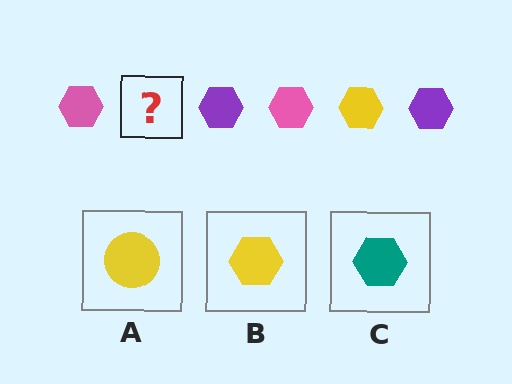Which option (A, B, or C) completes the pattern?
B.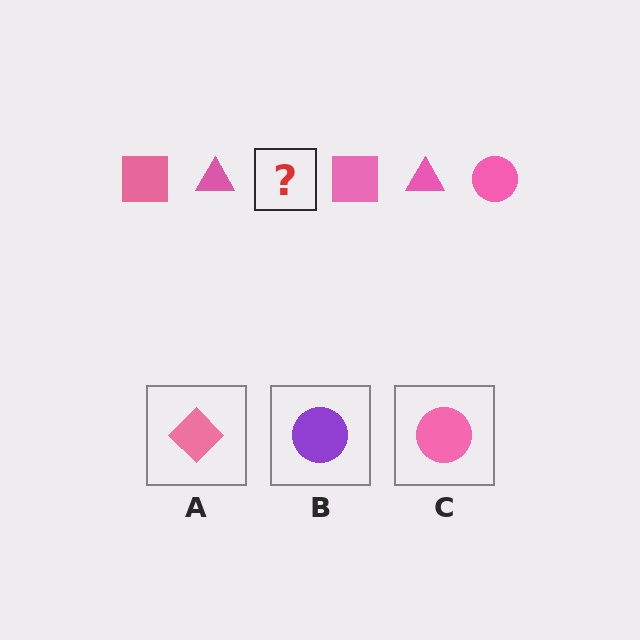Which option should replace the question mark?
Option C.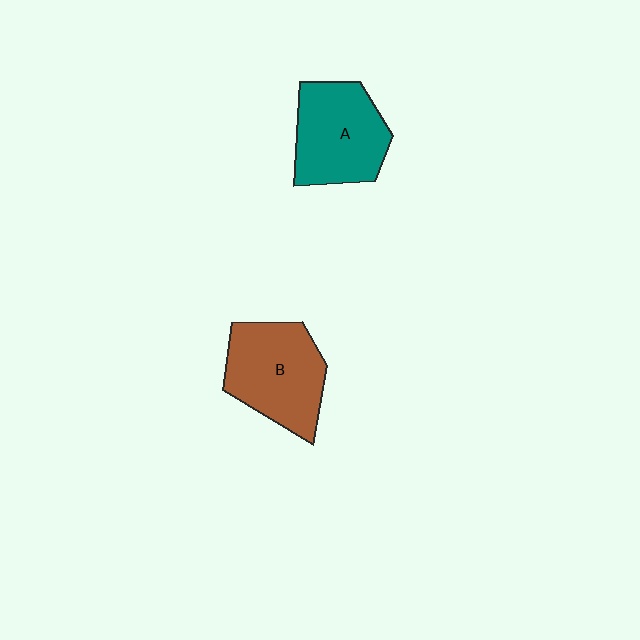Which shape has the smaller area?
Shape A (teal).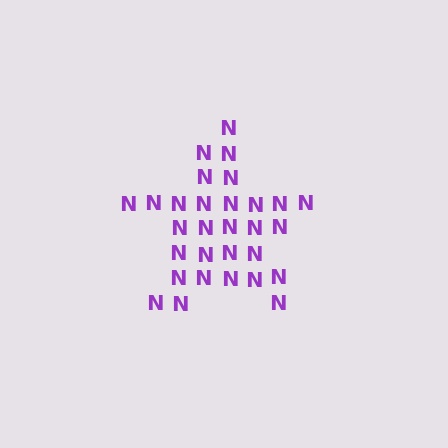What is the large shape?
The large shape is a star.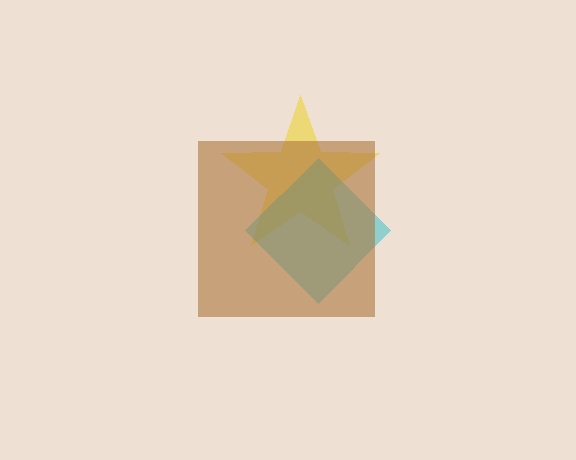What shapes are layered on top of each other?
The layered shapes are: a yellow star, a cyan diamond, a brown square.